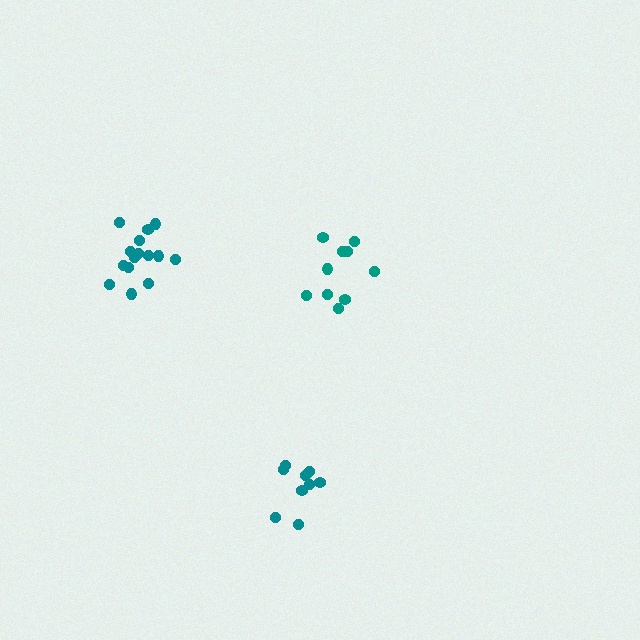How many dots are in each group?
Group 1: 10 dots, Group 2: 9 dots, Group 3: 15 dots (34 total).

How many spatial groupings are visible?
There are 3 spatial groupings.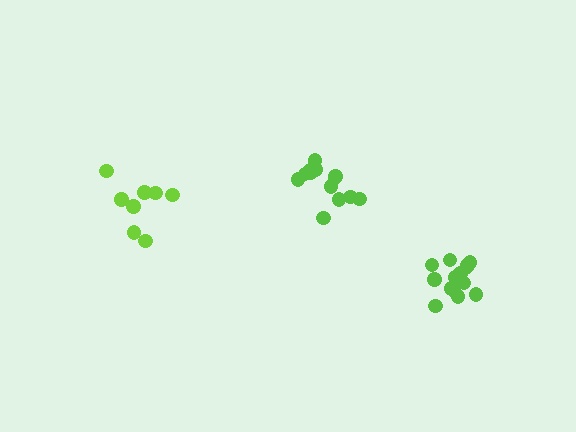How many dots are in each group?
Group 1: 8 dots, Group 2: 14 dots, Group 3: 14 dots (36 total).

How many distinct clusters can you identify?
There are 3 distinct clusters.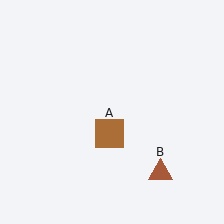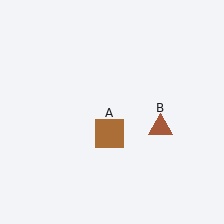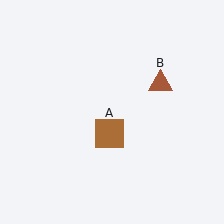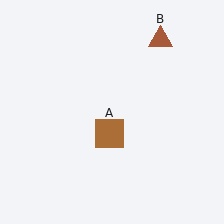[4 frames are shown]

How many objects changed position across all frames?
1 object changed position: brown triangle (object B).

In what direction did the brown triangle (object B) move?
The brown triangle (object B) moved up.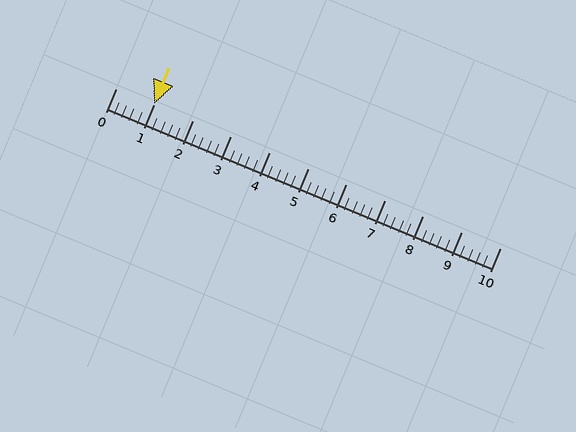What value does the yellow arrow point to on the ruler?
The yellow arrow points to approximately 1.0.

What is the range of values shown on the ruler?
The ruler shows values from 0 to 10.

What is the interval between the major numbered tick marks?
The major tick marks are spaced 1 units apart.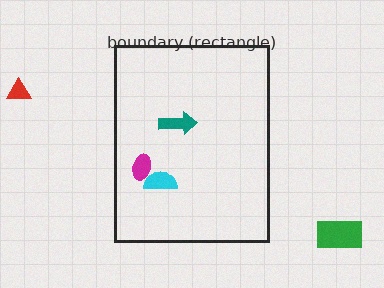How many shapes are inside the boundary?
3 inside, 2 outside.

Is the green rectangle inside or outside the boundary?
Outside.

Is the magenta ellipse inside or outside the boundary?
Inside.